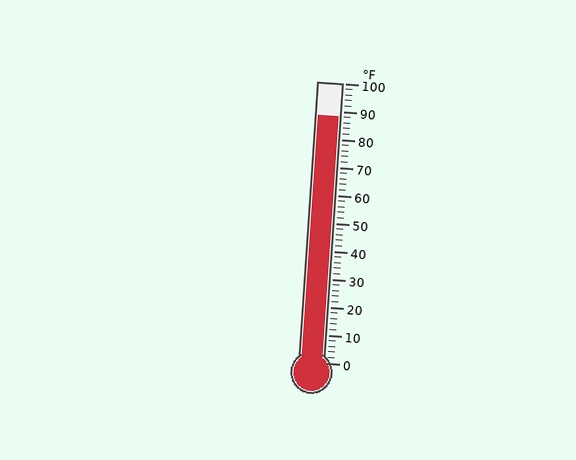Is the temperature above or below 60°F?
The temperature is above 60°F.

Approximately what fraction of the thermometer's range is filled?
The thermometer is filled to approximately 90% of its range.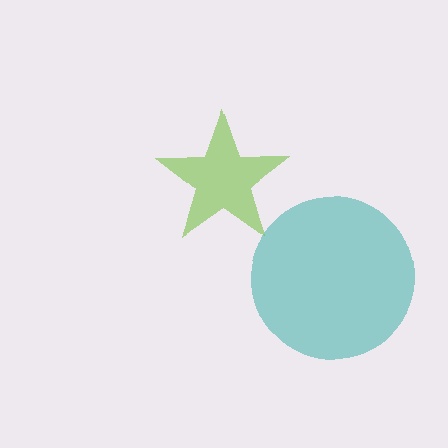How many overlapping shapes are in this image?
There are 2 overlapping shapes in the image.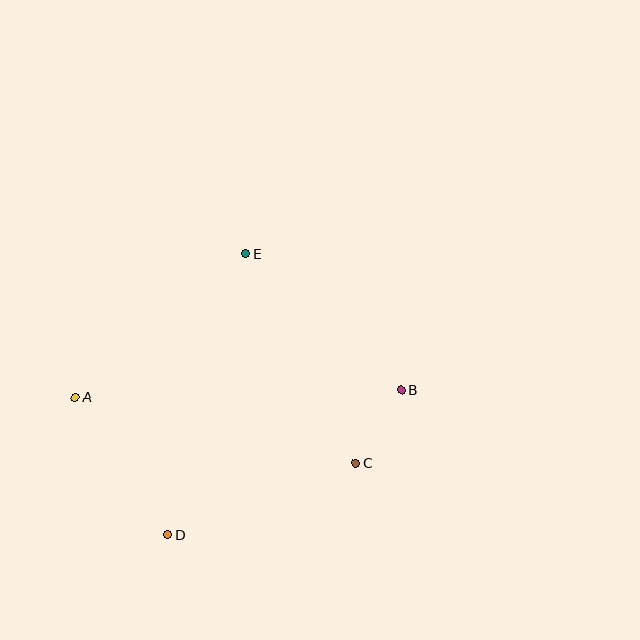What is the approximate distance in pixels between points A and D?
The distance between A and D is approximately 165 pixels.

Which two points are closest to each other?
Points B and C are closest to each other.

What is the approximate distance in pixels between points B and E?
The distance between B and E is approximately 207 pixels.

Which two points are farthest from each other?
Points A and B are farthest from each other.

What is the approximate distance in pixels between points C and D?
The distance between C and D is approximately 201 pixels.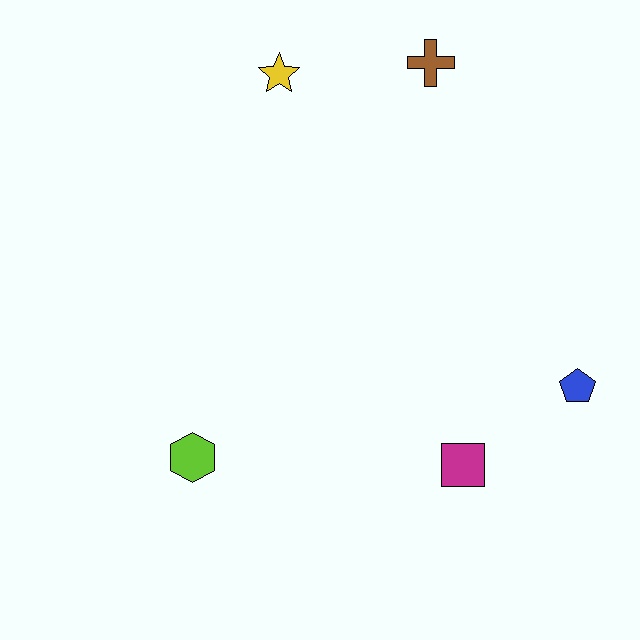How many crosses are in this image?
There is 1 cross.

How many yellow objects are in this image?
There is 1 yellow object.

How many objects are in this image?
There are 5 objects.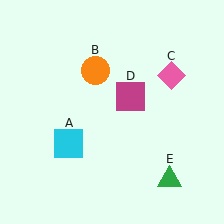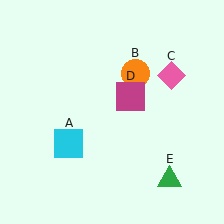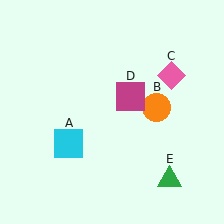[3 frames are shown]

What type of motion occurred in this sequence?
The orange circle (object B) rotated clockwise around the center of the scene.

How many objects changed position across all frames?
1 object changed position: orange circle (object B).